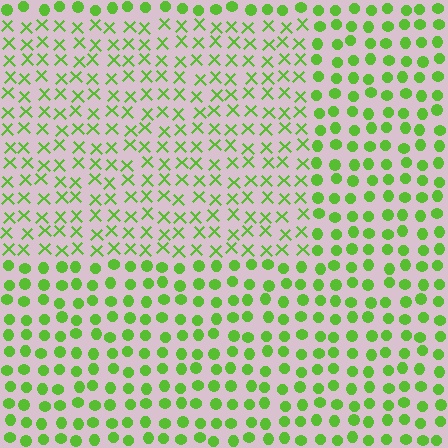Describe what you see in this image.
The image is filled with small lime elements arranged in a uniform grid. A rectangle-shaped region contains X marks, while the surrounding area contains circles. The boundary is defined purely by the change in element shape.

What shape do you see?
I see a rectangle.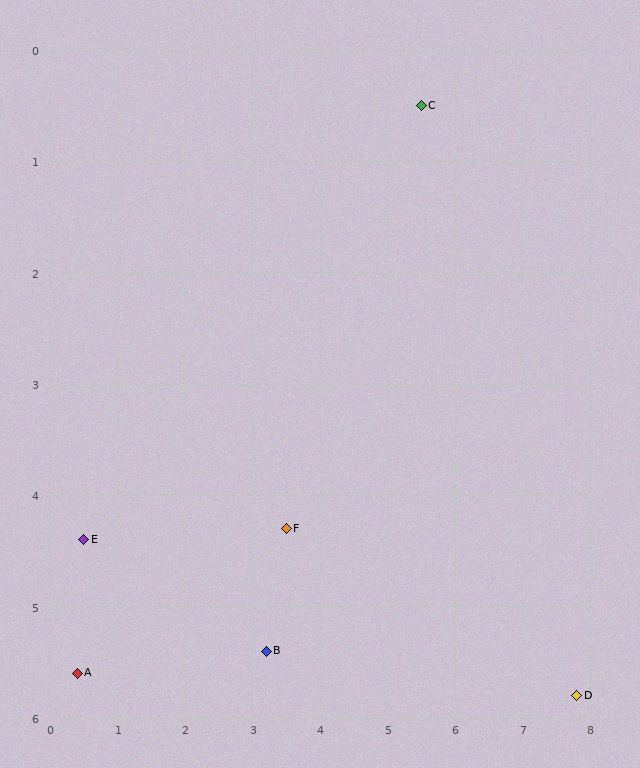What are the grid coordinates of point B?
Point B is at approximately (3.2, 5.4).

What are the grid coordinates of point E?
Point E is at approximately (0.5, 4.4).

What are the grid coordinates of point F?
Point F is at approximately (3.5, 4.3).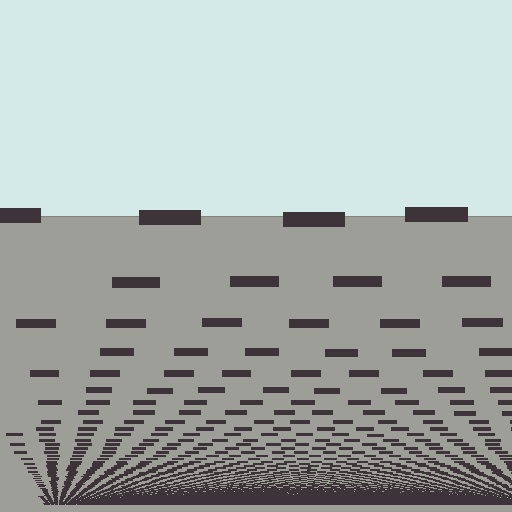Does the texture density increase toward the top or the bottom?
Density increases toward the bottom.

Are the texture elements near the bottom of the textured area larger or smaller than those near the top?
Smaller. The gradient is inverted — elements near the bottom are smaller and denser.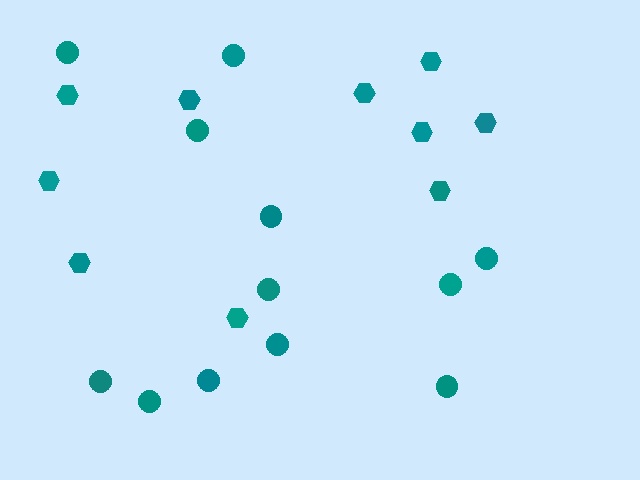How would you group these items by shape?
There are 2 groups: one group of hexagons (10) and one group of circles (12).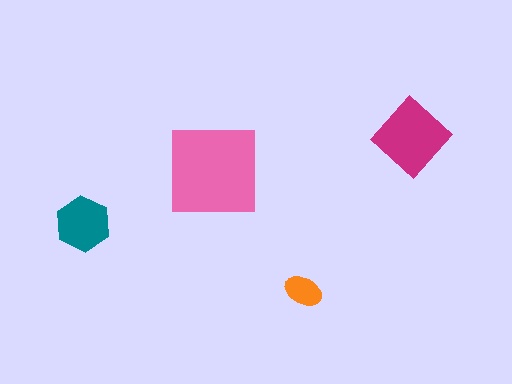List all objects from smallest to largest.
The orange ellipse, the teal hexagon, the magenta diamond, the pink square.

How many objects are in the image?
There are 4 objects in the image.